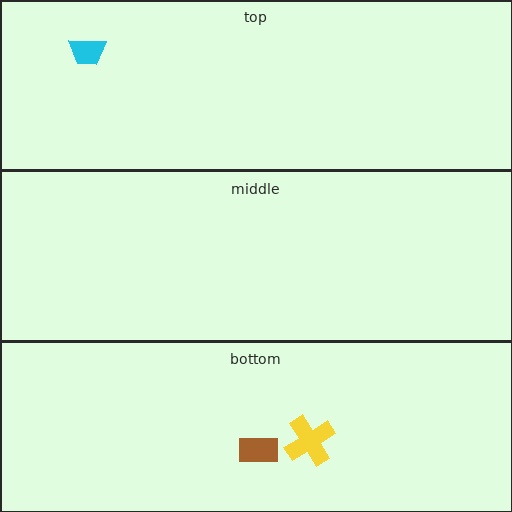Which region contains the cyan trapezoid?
The top region.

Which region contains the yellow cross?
The bottom region.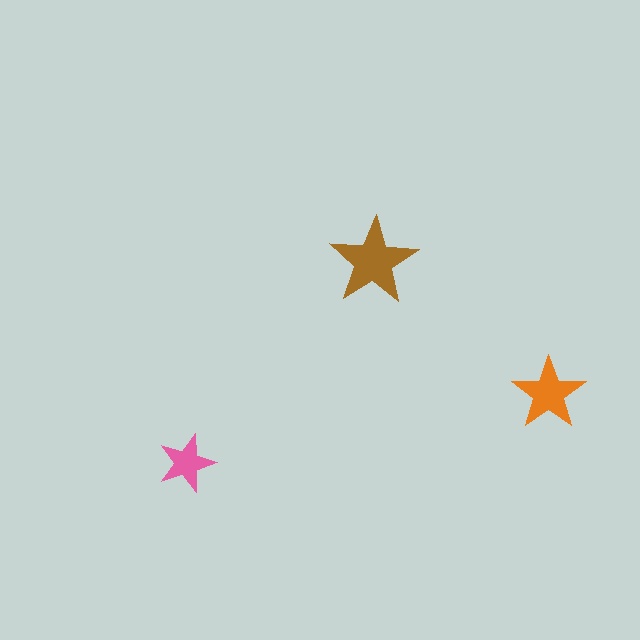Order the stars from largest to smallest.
the brown one, the orange one, the pink one.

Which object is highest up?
The brown star is topmost.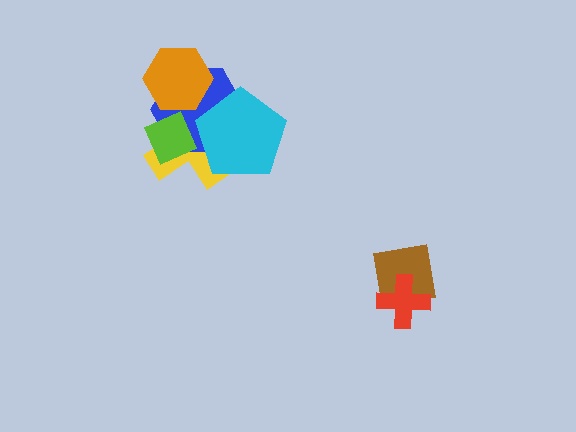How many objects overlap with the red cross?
1 object overlaps with the red cross.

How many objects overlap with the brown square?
1 object overlaps with the brown square.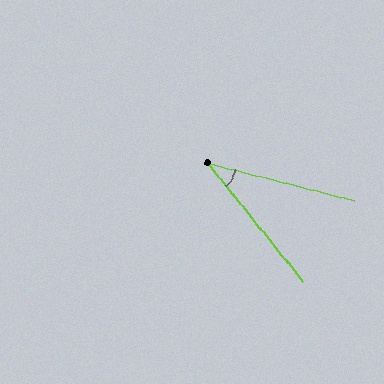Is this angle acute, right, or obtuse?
It is acute.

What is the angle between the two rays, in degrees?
Approximately 37 degrees.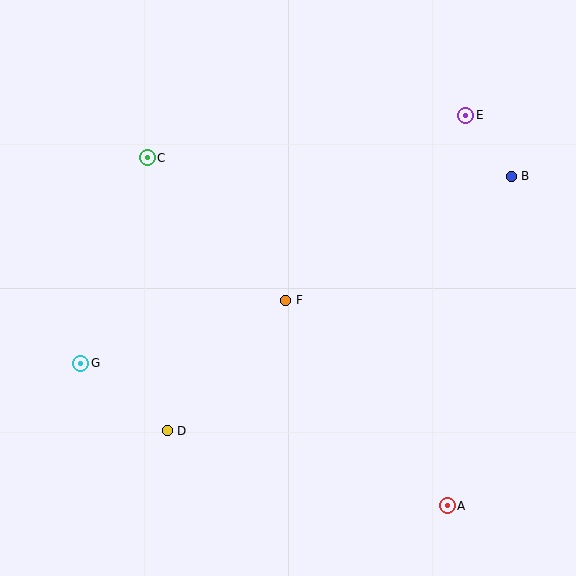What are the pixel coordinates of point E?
Point E is at (466, 115).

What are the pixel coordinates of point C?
Point C is at (147, 158).